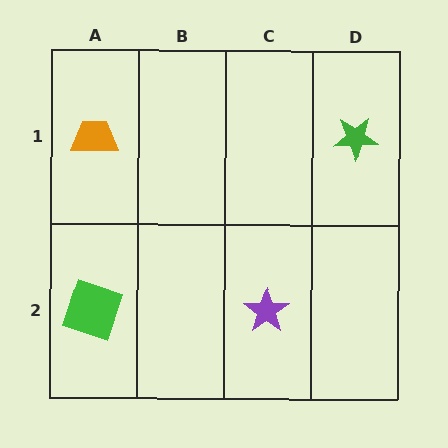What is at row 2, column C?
A purple star.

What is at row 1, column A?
An orange trapezoid.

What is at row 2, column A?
A green square.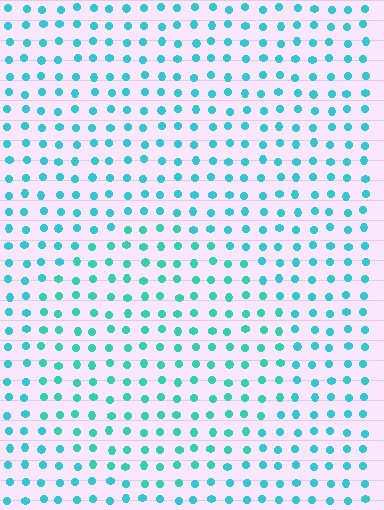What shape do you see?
I see a circle.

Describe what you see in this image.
The image is filled with small cyan elements in a uniform arrangement. A circle-shaped region is visible where the elements are tinted to a slightly different hue, forming a subtle color boundary.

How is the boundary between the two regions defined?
The boundary is defined purely by a slight shift in hue (about 20 degrees). Spacing, size, and orientation are identical on both sides.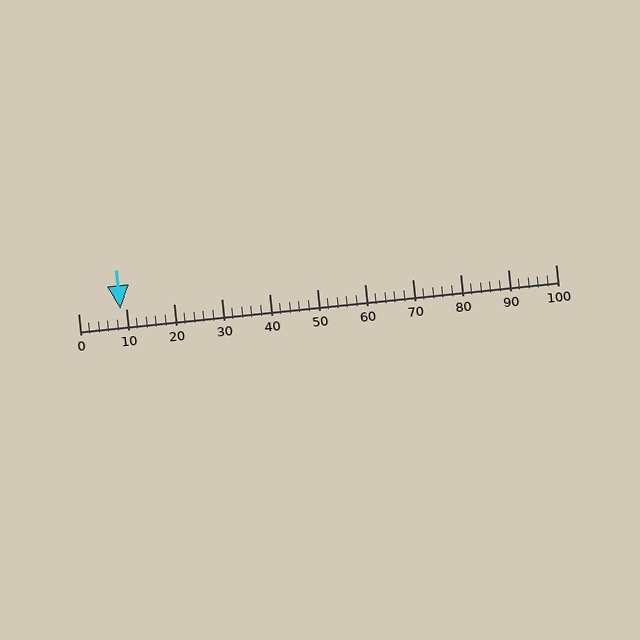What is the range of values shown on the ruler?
The ruler shows values from 0 to 100.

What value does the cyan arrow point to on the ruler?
The cyan arrow points to approximately 9.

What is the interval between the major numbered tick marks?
The major tick marks are spaced 10 units apart.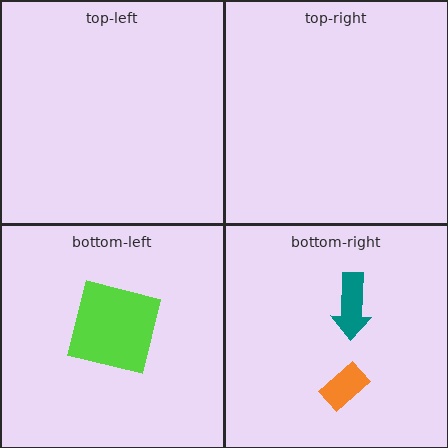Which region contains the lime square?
The bottom-left region.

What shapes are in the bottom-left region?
The lime square.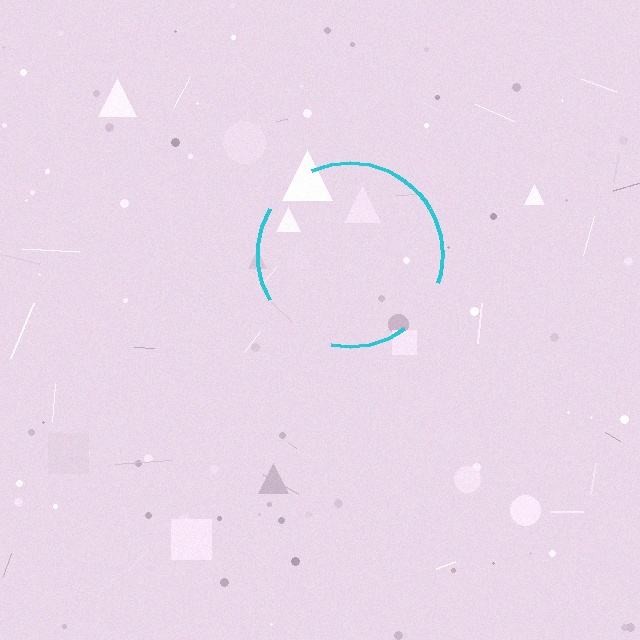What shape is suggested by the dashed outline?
The dashed outline suggests a circle.